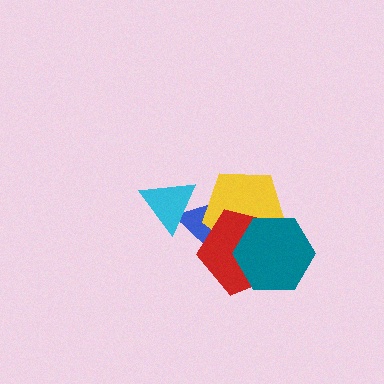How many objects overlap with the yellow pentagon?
3 objects overlap with the yellow pentagon.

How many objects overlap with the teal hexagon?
2 objects overlap with the teal hexagon.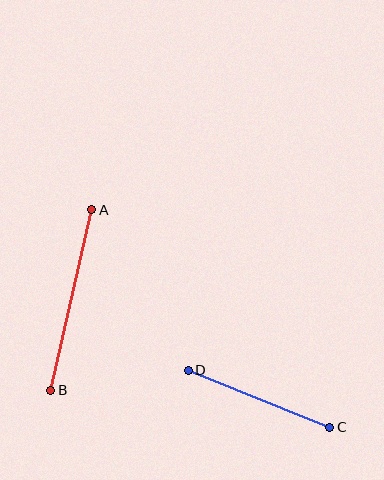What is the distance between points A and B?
The distance is approximately 185 pixels.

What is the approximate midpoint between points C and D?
The midpoint is at approximately (259, 399) pixels.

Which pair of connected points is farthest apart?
Points A and B are farthest apart.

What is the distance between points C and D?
The distance is approximately 152 pixels.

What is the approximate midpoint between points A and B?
The midpoint is at approximately (71, 300) pixels.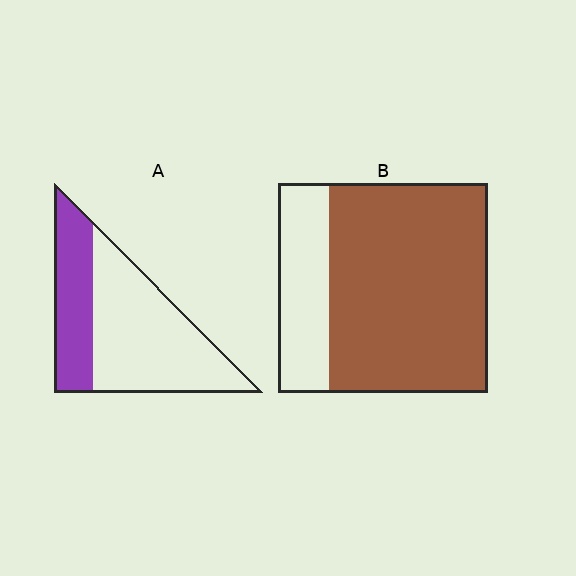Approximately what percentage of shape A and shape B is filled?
A is approximately 35% and B is approximately 75%.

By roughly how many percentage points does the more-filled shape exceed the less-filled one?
By roughly 40 percentage points (B over A).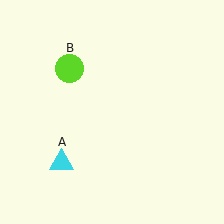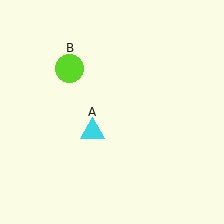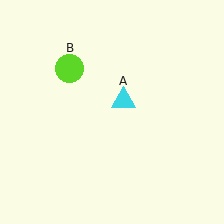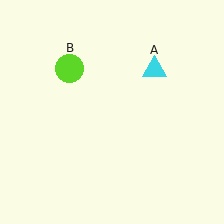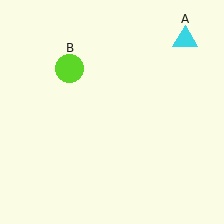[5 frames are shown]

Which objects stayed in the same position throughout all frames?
Lime circle (object B) remained stationary.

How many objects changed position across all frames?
1 object changed position: cyan triangle (object A).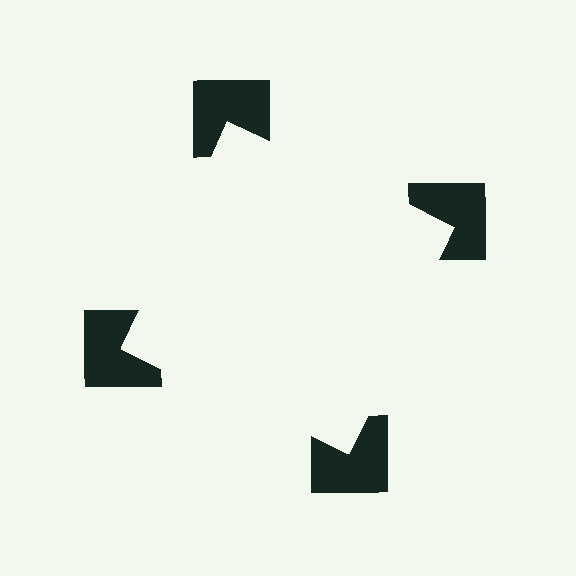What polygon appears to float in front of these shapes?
An illusory square — its edges are inferred from the aligned wedge cuts in the notched squares, not physically drawn.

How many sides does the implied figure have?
4 sides.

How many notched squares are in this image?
There are 4 — one at each vertex of the illusory square.